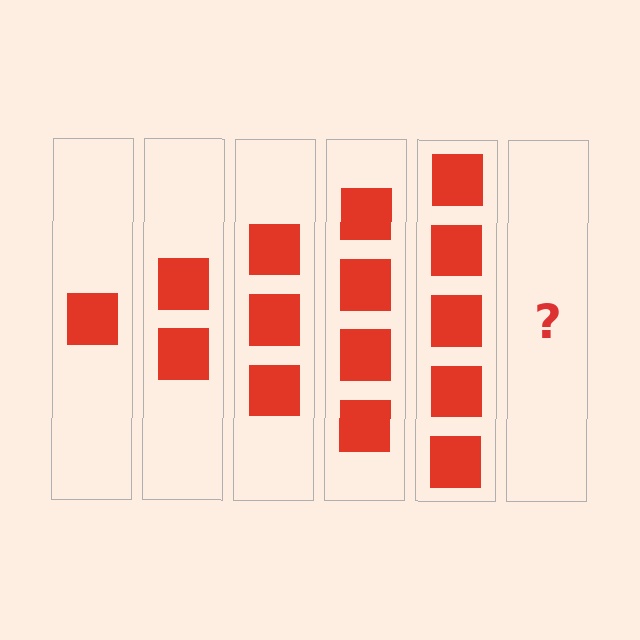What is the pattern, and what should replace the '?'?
The pattern is that each step adds one more square. The '?' should be 6 squares.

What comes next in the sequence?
The next element should be 6 squares.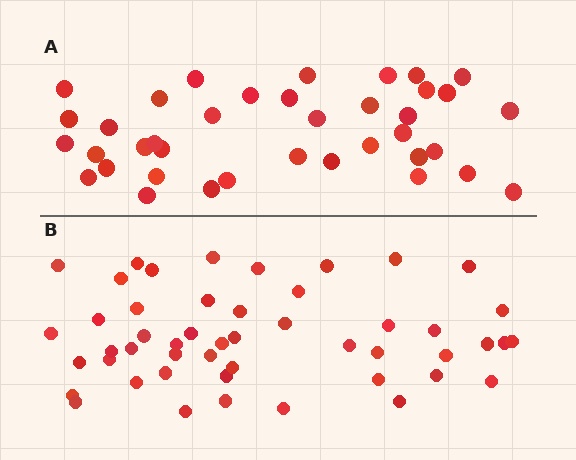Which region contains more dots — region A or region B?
Region B (the bottom region) has more dots.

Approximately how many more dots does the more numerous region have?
Region B has roughly 12 or so more dots than region A.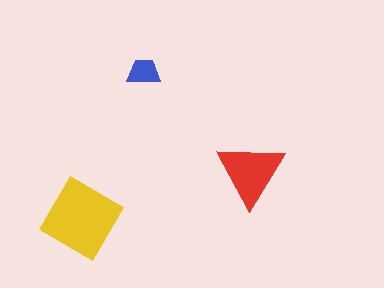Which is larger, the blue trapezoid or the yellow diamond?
The yellow diamond.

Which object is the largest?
The yellow diamond.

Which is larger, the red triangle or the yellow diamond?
The yellow diamond.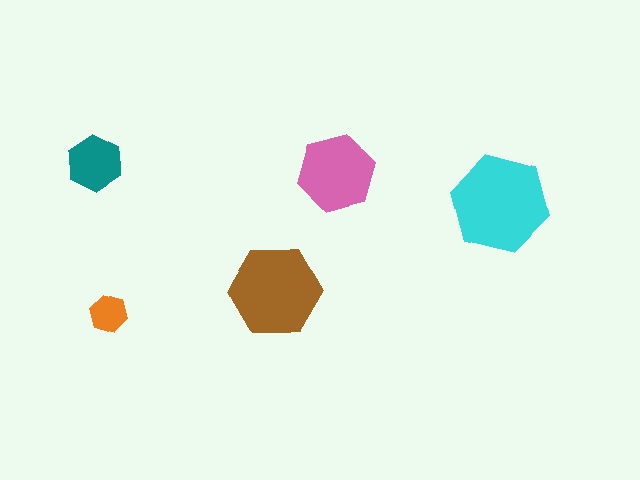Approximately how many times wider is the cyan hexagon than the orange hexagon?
About 2.5 times wider.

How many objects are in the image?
There are 5 objects in the image.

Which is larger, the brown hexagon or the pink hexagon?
The brown one.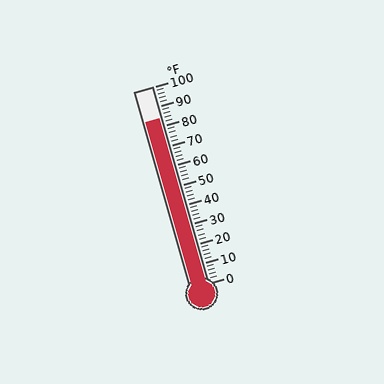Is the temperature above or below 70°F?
The temperature is above 70°F.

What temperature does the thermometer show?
The thermometer shows approximately 84°F.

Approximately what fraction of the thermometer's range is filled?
The thermometer is filled to approximately 85% of its range.